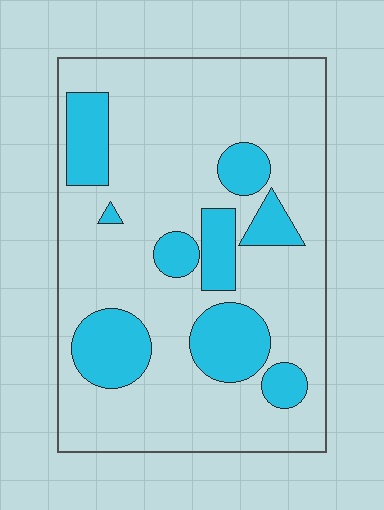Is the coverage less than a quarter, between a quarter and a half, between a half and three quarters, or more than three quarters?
Less than a quarter.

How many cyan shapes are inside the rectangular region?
9.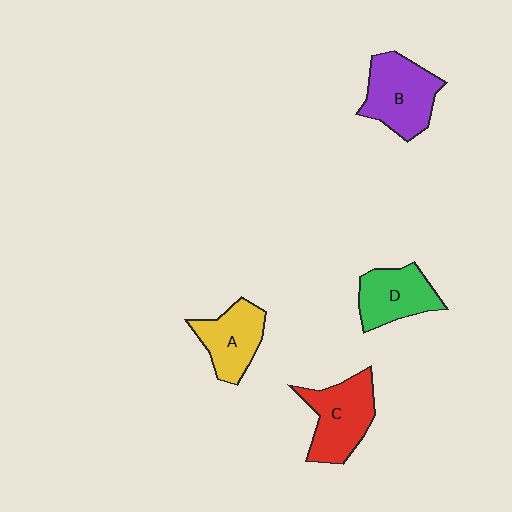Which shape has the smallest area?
Shape A (yellow).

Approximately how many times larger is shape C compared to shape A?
Approximately 1.2 times.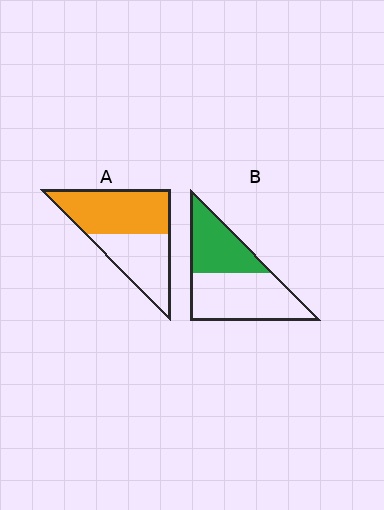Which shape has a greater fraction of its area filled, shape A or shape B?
Shape A.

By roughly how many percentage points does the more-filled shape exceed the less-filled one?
By roughly 15 percentage points (A over B).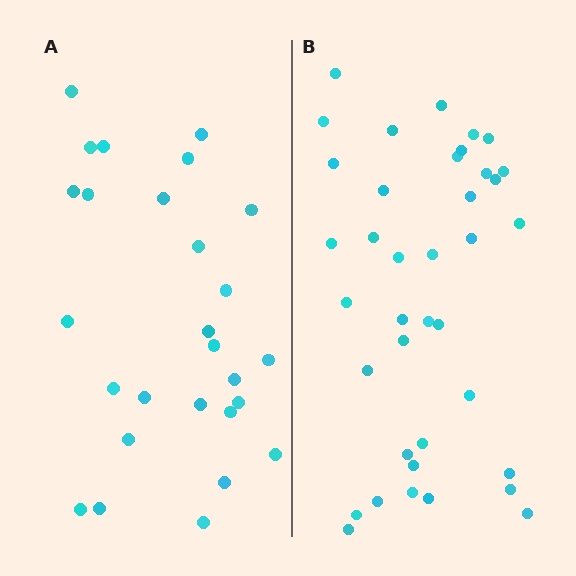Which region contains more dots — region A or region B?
Region B (the right region) has more dots.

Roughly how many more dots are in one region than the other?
Region B has roughly 12 or so more dots than region A.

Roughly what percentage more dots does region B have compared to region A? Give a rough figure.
About 40% more.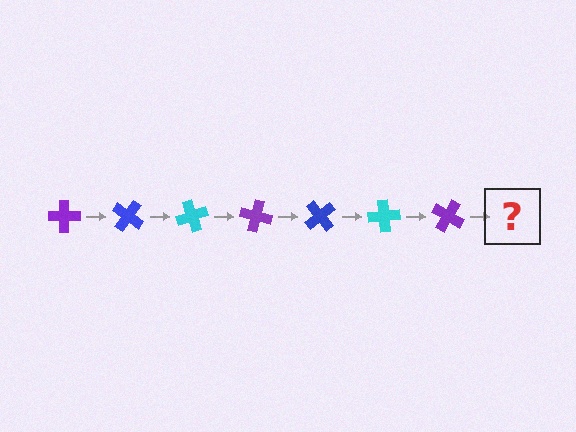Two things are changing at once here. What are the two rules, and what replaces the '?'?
The two rules are that it rotates 35 degrees each step and the color cycles through purple, blue, and cyan. The '?' should be a blue cross, rotated 245 degrees from the start.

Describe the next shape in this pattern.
It should be a blue cross, rotated 245 degrees from the start.